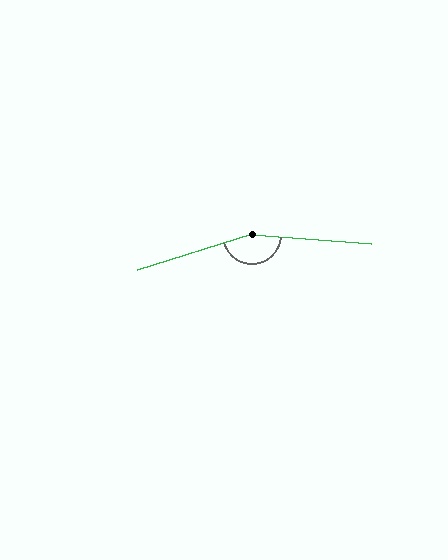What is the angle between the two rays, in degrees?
Approximately 158 degrees.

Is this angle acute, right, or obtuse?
It is obtuse.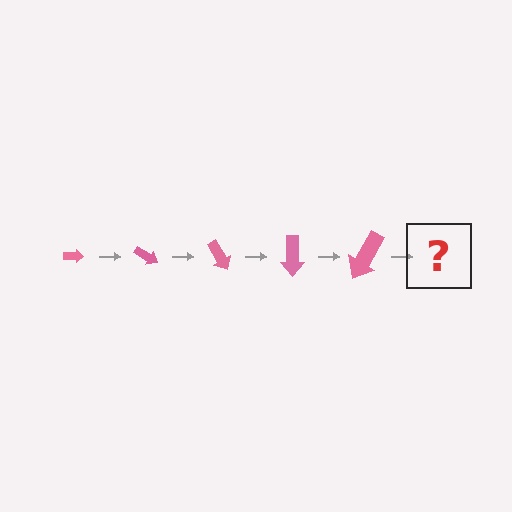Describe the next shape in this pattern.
It should be an arrow, larger than the previous one and rotated 150 degrees from the start.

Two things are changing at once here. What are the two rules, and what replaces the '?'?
The two rules are that the arrow grows larger each step and it rotates 30 degrees each step. The '?' should be an arrow, larger than the previous one and rotated 150 degrees from the start.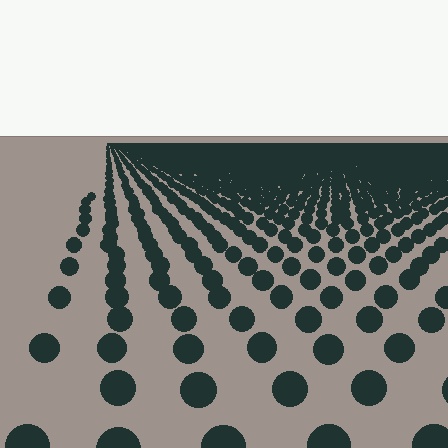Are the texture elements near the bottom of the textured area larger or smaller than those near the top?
Larger. Near the bottom, elements are closer to the viewer and appear at a bigger on-screen size.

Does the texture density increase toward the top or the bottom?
Density increases toward the top.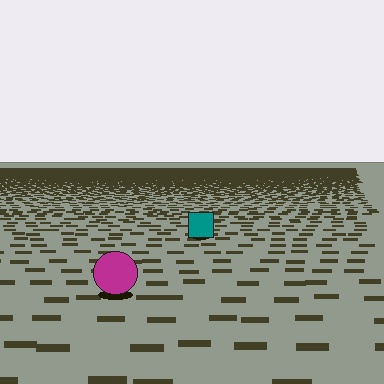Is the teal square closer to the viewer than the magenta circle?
No. The magenta circle is closer — you can tell from the texture gradient: the ground texture is coarser near it.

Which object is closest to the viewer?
The magenta circle is closest. The texture marks near it are larger and more spread out.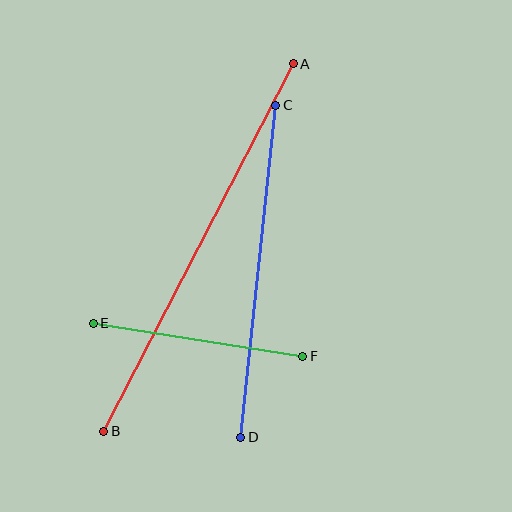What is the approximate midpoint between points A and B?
The midpoint is at approximately (199, 248) pixels.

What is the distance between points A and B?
The distance is approximately 413 pixels.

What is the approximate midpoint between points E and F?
The midpoint is at approximately (198, 340) pixels.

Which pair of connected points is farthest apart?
Points A and B are farthest apart.